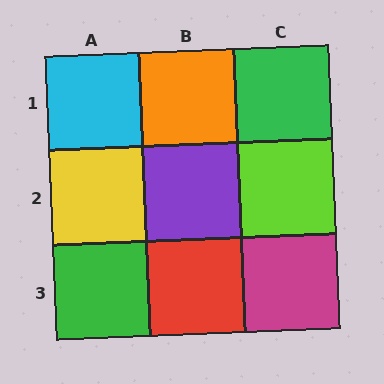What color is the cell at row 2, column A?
Yellow.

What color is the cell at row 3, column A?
Green.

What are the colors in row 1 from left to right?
Cyan, orange, green.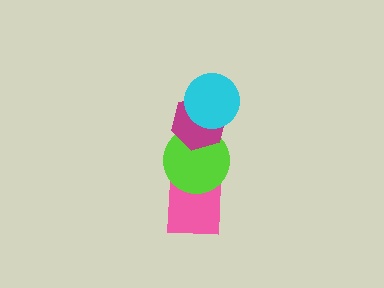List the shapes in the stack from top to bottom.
From top to bottom: the cyan circle, the magenta hexagon, the lime circle, the pink square.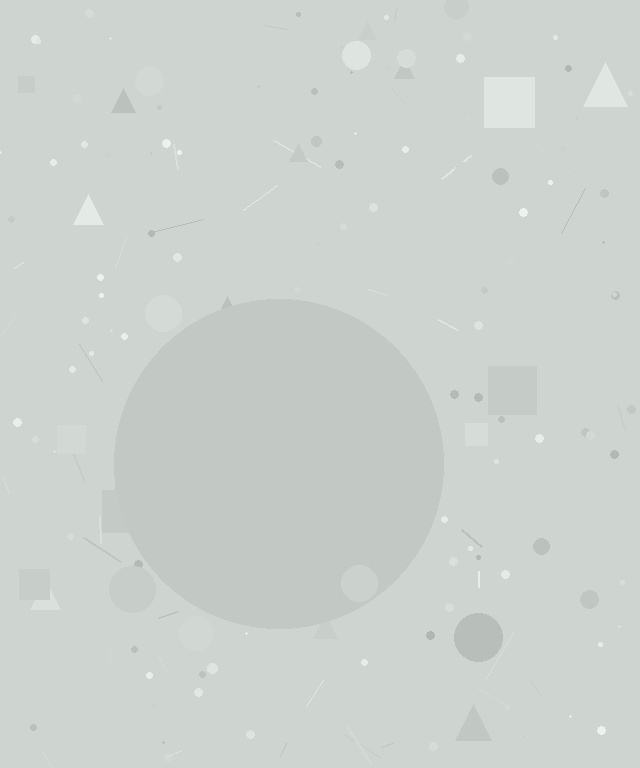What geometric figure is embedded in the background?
A circle is embedded in the background.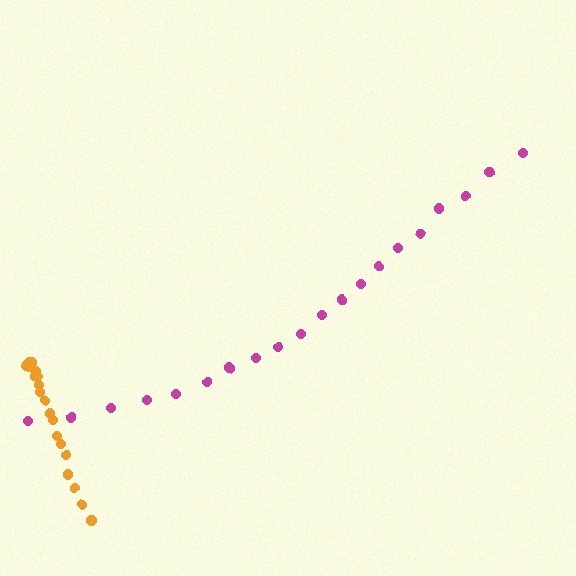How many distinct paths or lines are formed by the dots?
There are 2 distinct paths.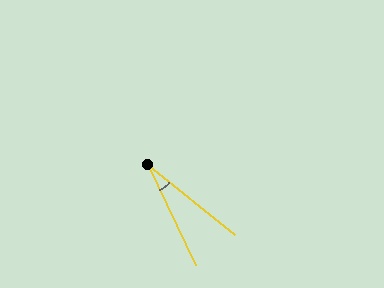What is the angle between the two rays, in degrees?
Approximately 26 degrees.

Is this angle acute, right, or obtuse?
It is acute.